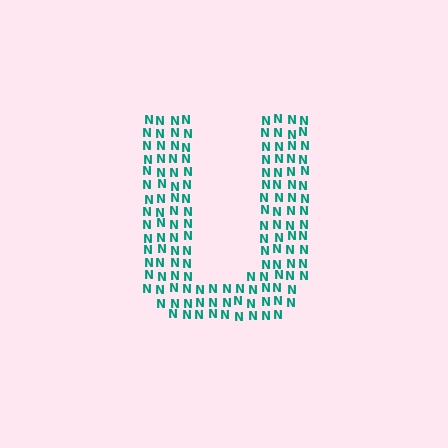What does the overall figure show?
The overall figure shows the letter U.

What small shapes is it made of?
It is made of small letter N's.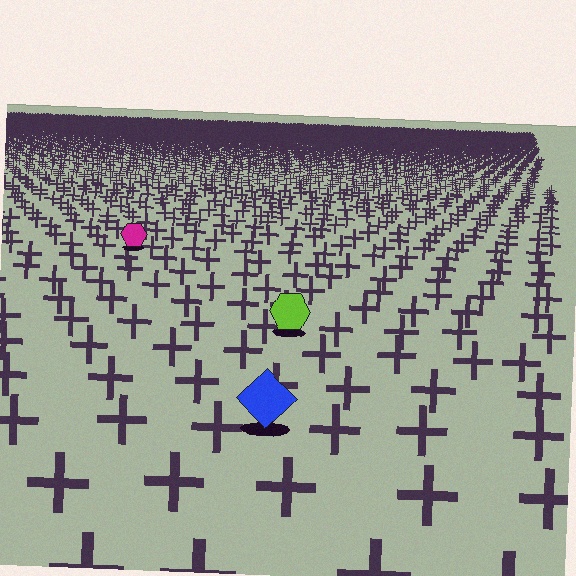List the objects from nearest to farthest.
From nearest to farthest: the blue diamond, the lime hexagon, the magenta hexagon.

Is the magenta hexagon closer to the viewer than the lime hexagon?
No. The lime hexagon is closer — you can tell from the texture gradient: the ground texture is coarser near it.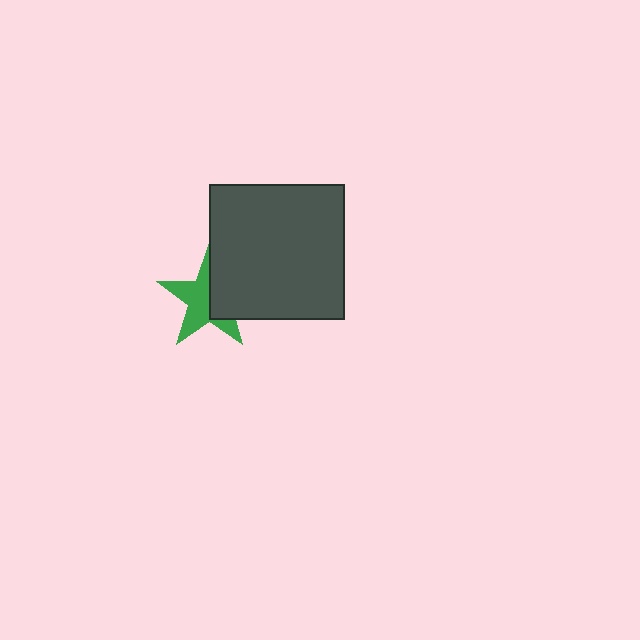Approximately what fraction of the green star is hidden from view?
Roughly 41% of the green star is hidden behind the dark gray square.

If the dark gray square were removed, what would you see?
You would see the complete green star.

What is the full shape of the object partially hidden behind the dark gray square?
The partially hidden object is a green star.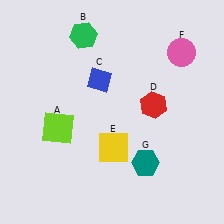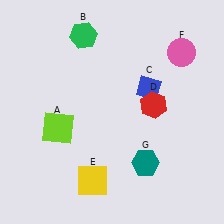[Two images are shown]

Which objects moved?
The objects that moved are: the blue diamond (C), the yellow square (E).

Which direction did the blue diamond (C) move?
The blue diamond (C) moved right.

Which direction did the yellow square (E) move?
The yellow square (E) moved down.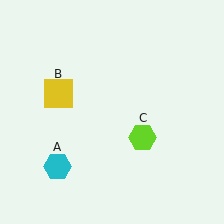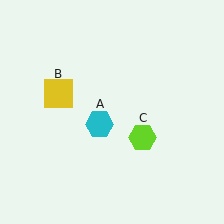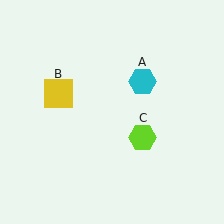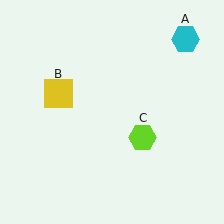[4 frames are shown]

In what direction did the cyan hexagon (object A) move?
The cyan hexagon (object A) moved up and to the right.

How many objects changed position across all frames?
1 object changed position: cyan hexagon (object A).